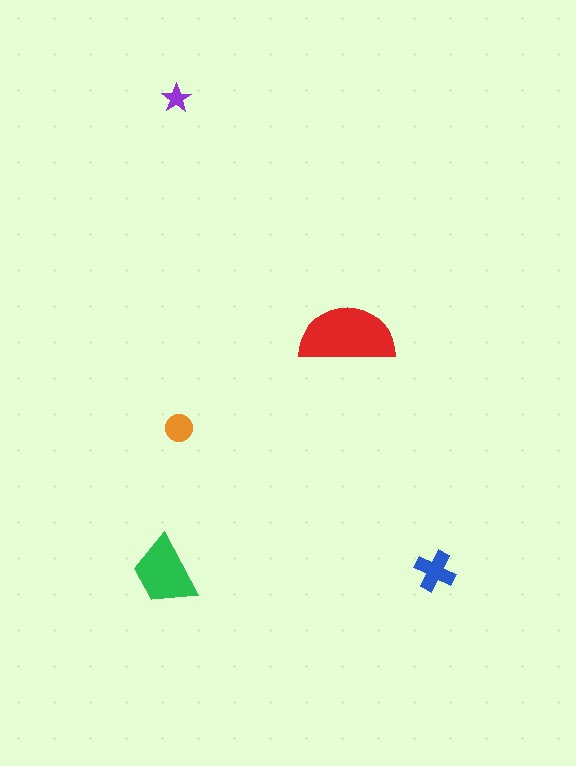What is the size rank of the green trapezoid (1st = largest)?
2nd.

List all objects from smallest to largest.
The purple star, the orange circle, the blue cross, the green trapezoid, the red semicircle.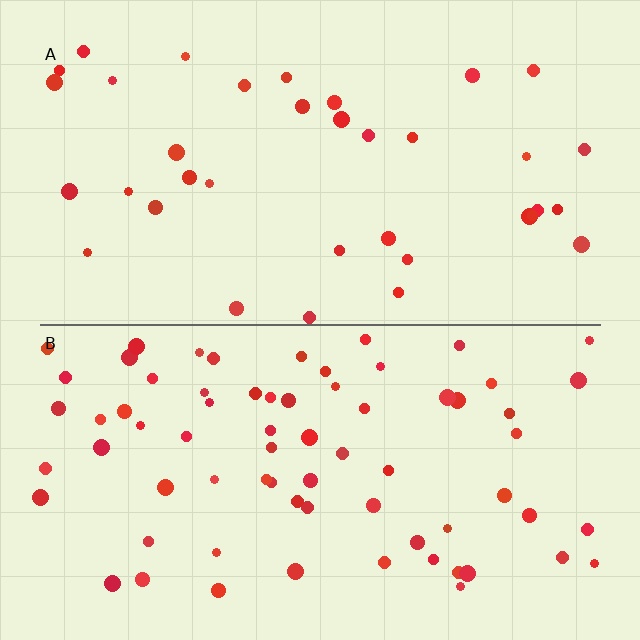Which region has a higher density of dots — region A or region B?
B (the bottom).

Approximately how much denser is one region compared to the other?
Approximately 2.0× — region B over region A.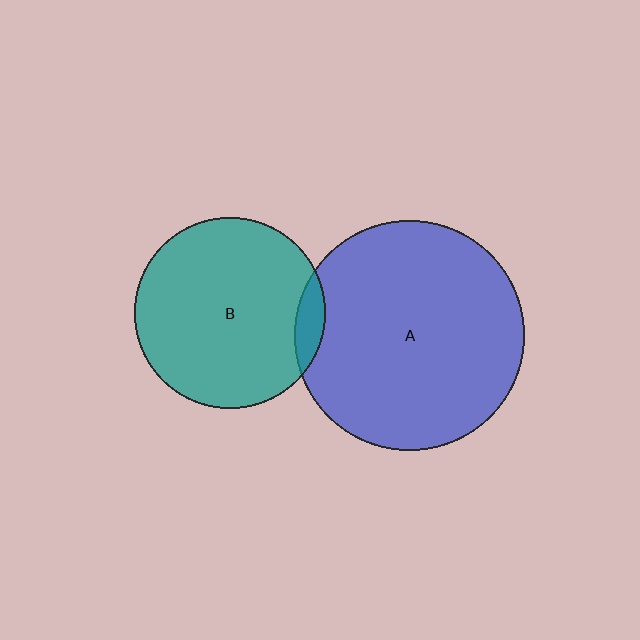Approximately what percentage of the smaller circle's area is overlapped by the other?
Approximately 5%.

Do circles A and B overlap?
Yes.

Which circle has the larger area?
Circle A (blue).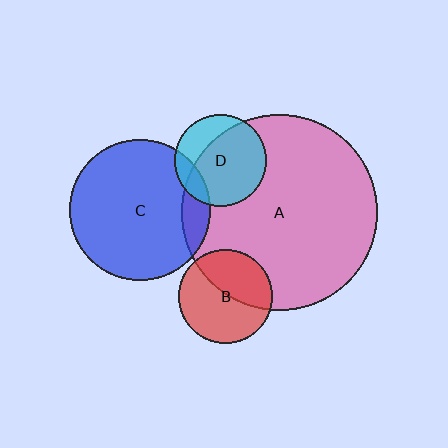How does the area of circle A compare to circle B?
Approximately 4.4 times.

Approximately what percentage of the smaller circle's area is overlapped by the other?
Approximately 15%.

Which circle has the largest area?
Circle A (pink).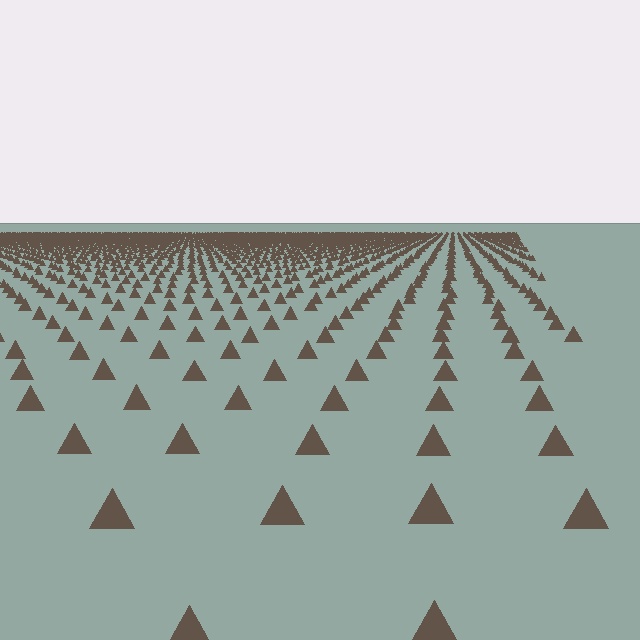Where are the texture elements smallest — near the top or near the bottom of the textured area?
Near the top.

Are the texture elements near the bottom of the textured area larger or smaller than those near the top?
Larger. Near the bottom, elements are closer to the viewer and appear at a bigger on-screen size.